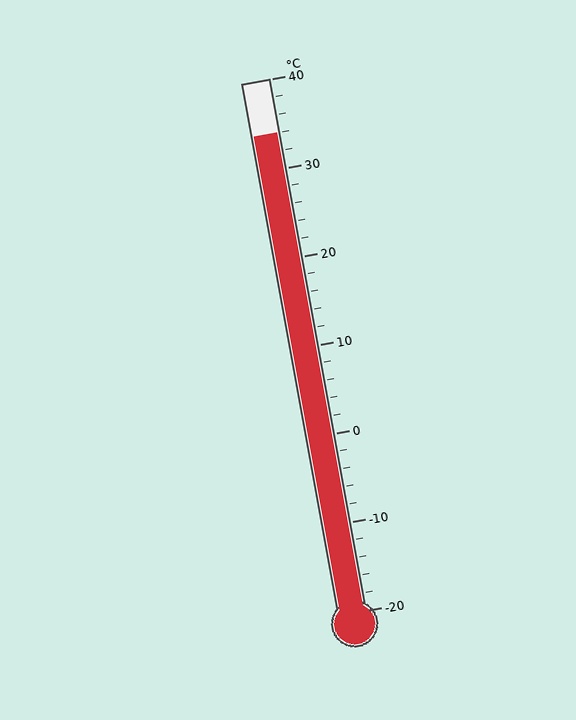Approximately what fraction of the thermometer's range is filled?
The thermometer is filled to approximately 90% of its range.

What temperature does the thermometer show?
The thermometer shows approximately 34°C.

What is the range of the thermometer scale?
The thermometer scale ranges from -20°C to 40°C.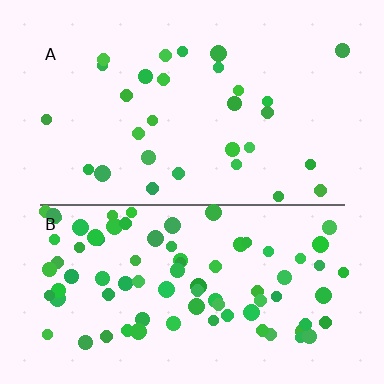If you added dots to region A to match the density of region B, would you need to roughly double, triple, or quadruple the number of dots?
Approximately triple.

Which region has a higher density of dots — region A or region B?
B (the bottom).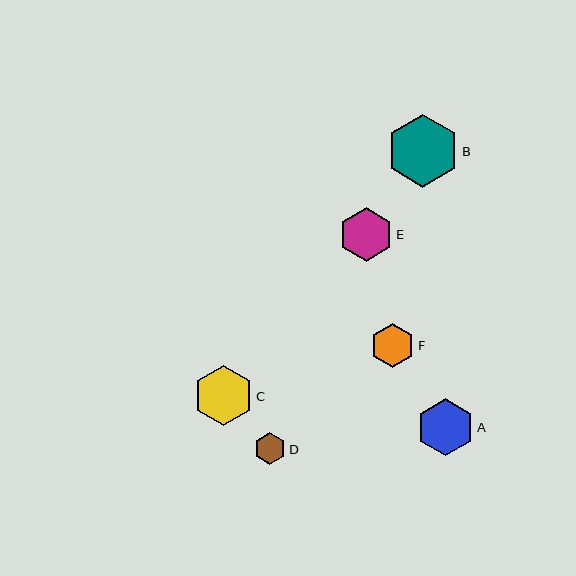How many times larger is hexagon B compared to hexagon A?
Hexagon B is approximately 1.3 times the size of hexagon A.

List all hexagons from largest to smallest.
From largest to smallest: B, C, A, E, F, D.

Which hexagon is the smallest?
Hexagon D is the smallest with a size of approximately 32 pixels.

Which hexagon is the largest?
Hexagon B is the largest with a size of approximately 73 pixels.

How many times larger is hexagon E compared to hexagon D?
Hexagon E is approximately 1.7 times the size of hexagon D.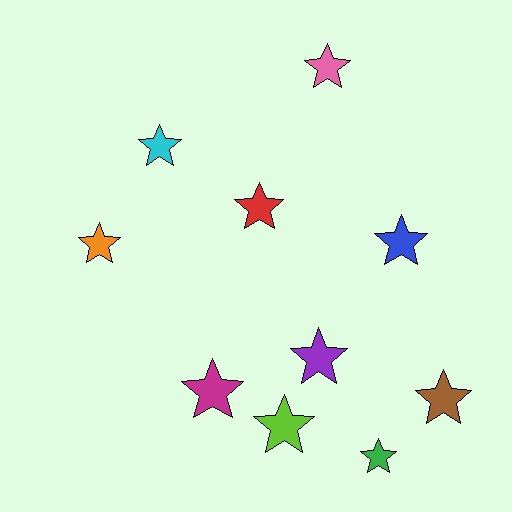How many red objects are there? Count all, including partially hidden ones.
There is 1 red object.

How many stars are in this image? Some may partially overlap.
There are 10 stars.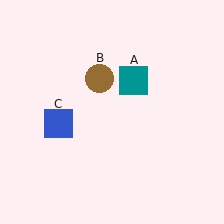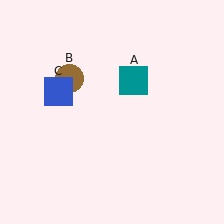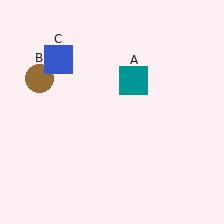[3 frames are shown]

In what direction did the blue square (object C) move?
The blue square (object C) moved up.